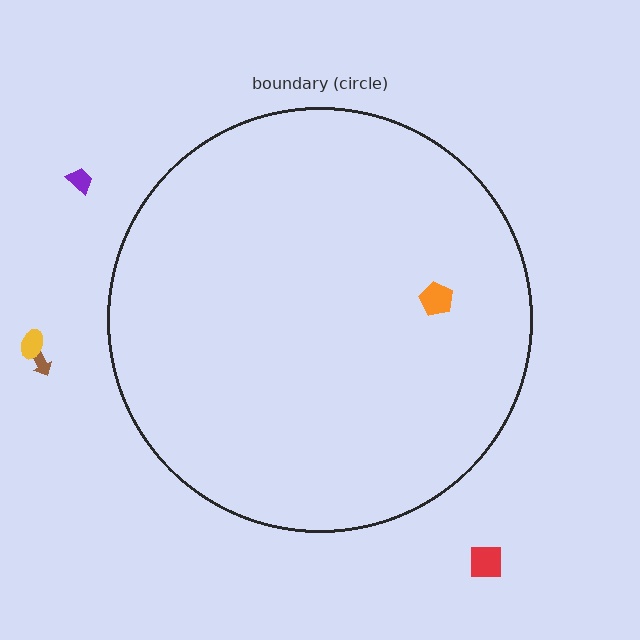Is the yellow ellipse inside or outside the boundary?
Outside.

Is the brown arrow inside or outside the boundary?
Outside.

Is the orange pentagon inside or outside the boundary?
Inside.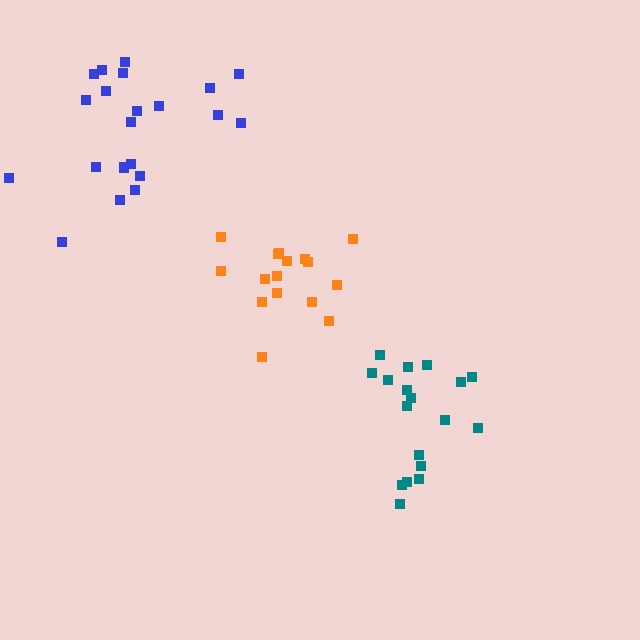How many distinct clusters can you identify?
There are 3 distinct clusters.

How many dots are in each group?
Group 1: 21 dots, Group 2: 16 dots, Group 3: 18 dots (55 total).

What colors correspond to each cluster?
The clusters are colored: blue, orange, teal.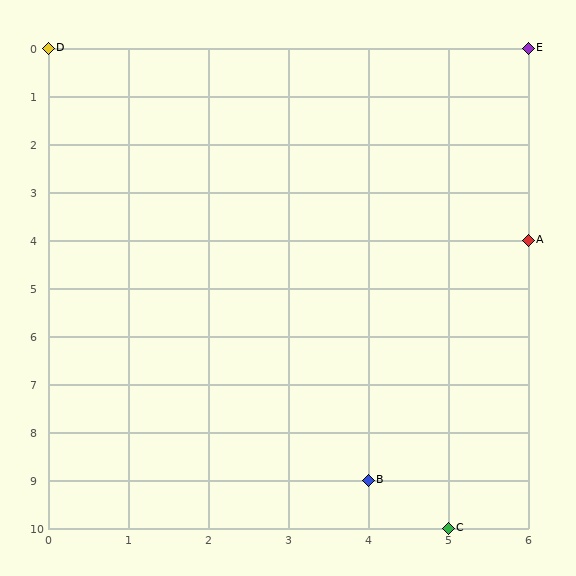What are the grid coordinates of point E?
Point E is at grid coordinates (6, 0).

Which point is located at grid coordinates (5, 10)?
Point C is at (5, 10).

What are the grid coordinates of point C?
Point C is at grid coordinates (5, 10).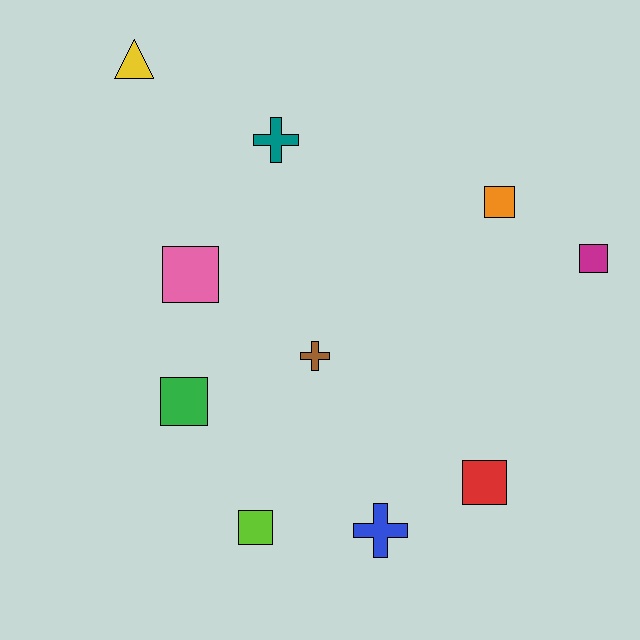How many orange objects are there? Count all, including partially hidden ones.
There is 1 orange object.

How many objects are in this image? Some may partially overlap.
There are 10 objects.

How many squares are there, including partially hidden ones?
There are 6 squares.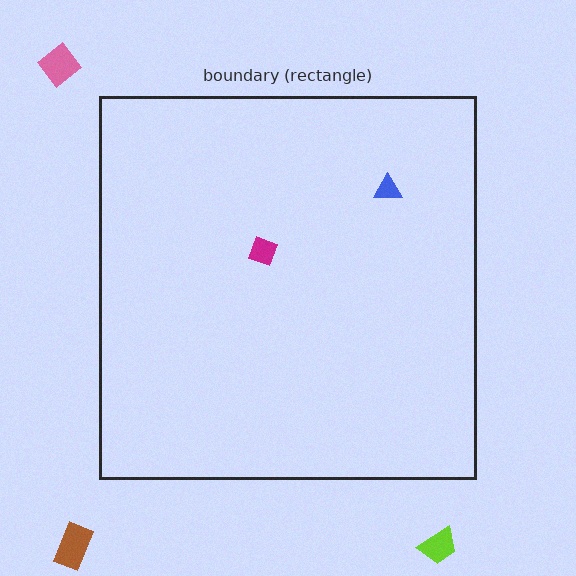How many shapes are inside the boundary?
2 inside, 3 outside.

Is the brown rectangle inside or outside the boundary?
Outside.